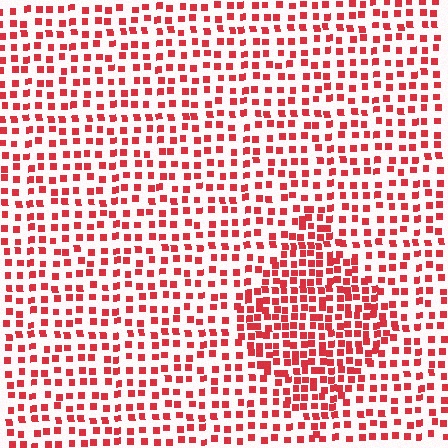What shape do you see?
I see a diamond.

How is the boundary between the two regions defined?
The boundary is defined by a change in element density (approximately 1.8x ratio). All elements are the same color, size, and shape.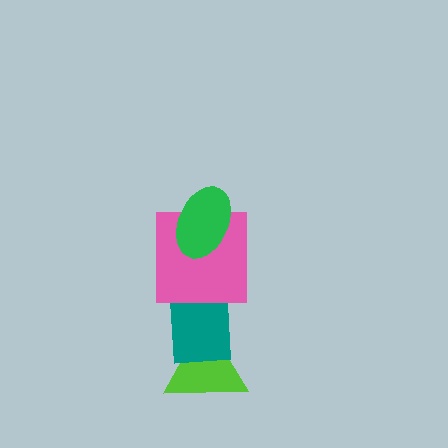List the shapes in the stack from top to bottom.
From top to bottom: the green ellipse, the pink square, the teal rectangle, the lime triangle.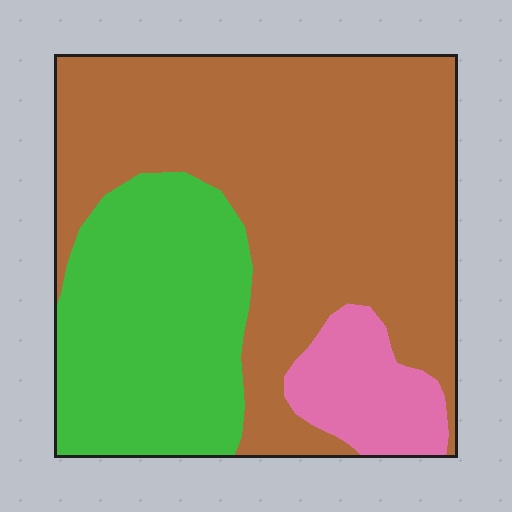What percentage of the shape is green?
Green covers 30% of the shape.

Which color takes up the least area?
Pink, at roughly 10%.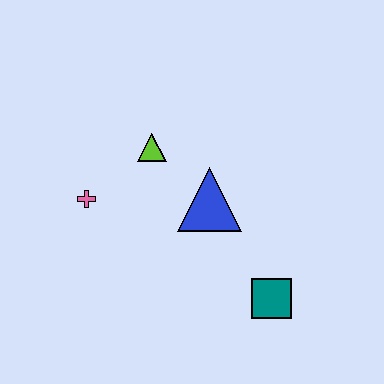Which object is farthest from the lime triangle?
The teal square is farthest from the lime triangle.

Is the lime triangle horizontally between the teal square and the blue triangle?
No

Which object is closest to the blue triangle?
The lime triangle is closest to the blue triangle.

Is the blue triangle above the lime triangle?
No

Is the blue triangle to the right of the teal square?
No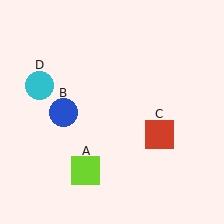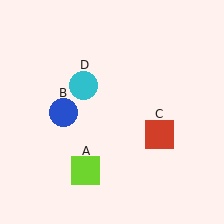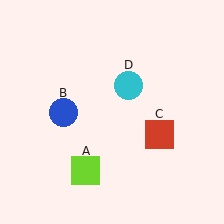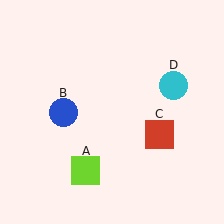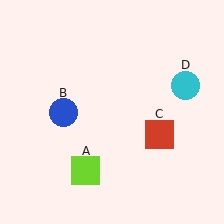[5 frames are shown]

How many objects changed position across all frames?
1 object changed position: cyan circle (object D).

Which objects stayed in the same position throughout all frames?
Lime square (object A) and blue circle (object B) and red square (object C) remained stationary.